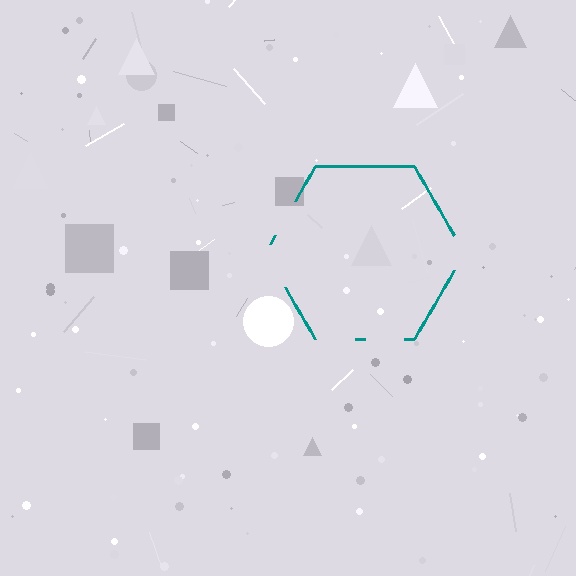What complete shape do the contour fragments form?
The contour fragments form a hexagon.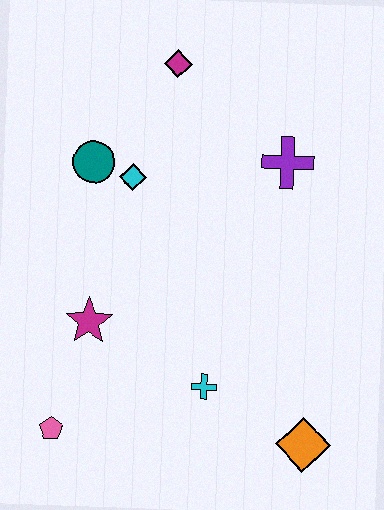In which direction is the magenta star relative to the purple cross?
The magenta star is to the left of the purple cross.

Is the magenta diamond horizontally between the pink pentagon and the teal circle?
No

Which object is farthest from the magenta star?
The magenta diamond is farthest from the magenta star.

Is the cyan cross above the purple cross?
No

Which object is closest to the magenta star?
The pink pentagon is closest to the magenta star.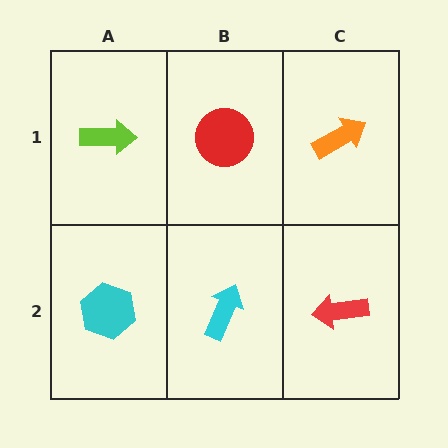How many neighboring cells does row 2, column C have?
2.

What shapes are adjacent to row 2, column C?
An orange arrow (row 1, column C), a cyan arrow (row 2, column B).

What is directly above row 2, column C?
An orange arrow.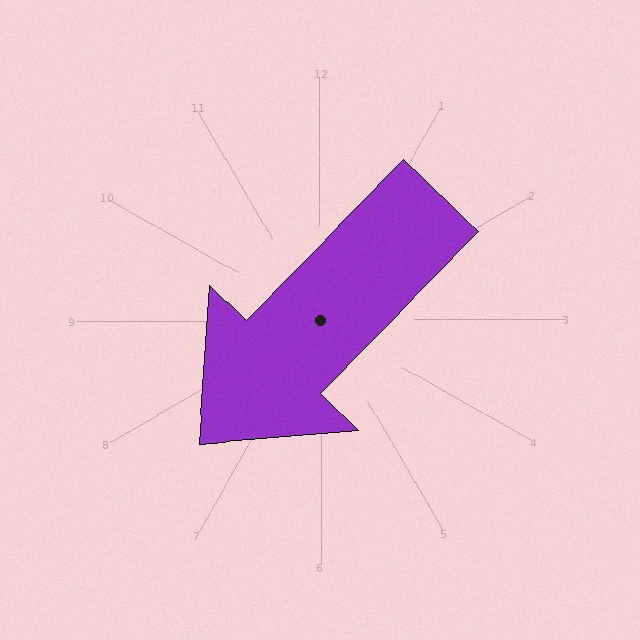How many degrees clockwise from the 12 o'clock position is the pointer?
Approximately 224 degrees.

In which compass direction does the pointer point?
Southwest.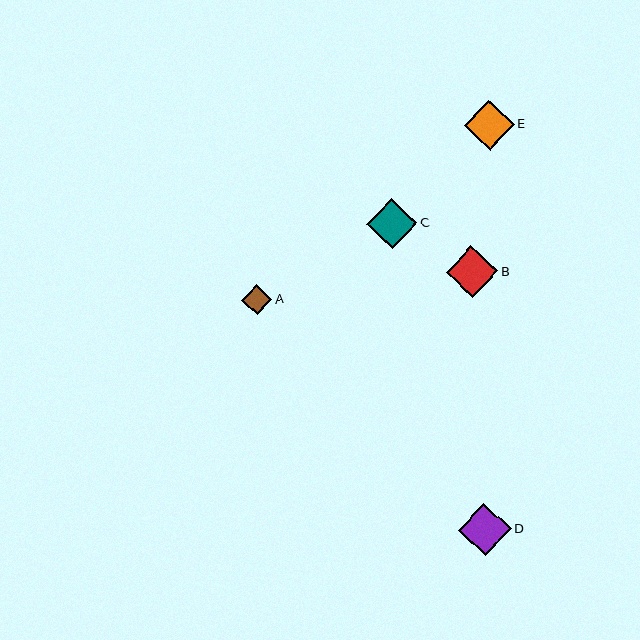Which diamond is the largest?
Diamond D is the largest with a size of approximately 52 pixels.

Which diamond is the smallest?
Diamond A is the smallest with a size of approximately 30 pixels.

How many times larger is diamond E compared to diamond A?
Diamond E is approximately 1.7 times the size of diamond A.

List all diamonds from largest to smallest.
From largest to smallest: D, B, E, C, A.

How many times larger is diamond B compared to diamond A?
Diamond B is approximately 1.7 times the size of diamond A.